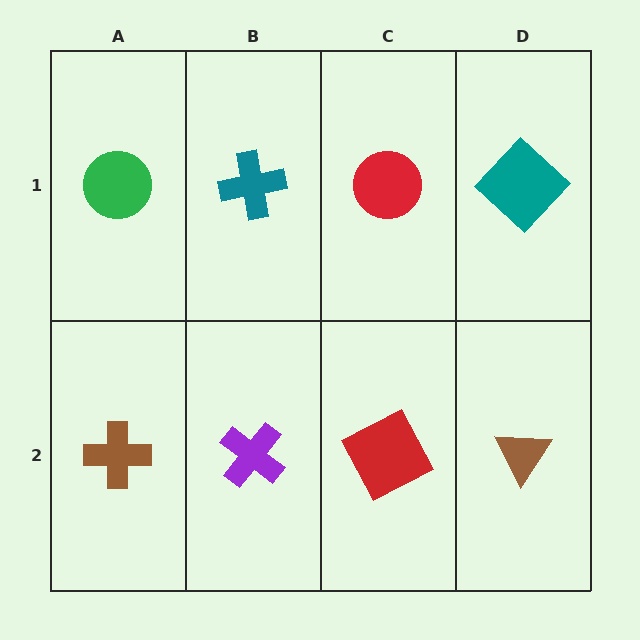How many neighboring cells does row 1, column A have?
2.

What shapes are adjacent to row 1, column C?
A red square (row 2, column C), a teal cross (row 1, column B), a teal diamond (row 1, column D).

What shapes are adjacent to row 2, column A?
A green circle (row 1, column A), a purple cross (row 2, column B).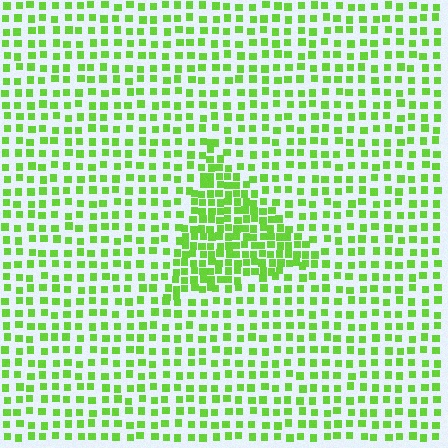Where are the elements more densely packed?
The elements are more densely packed inside the triangle boundary.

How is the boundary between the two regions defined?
The boundary is defined by a change in element density (approximately 2.0x ratio). All elements are the same color, size, and shape.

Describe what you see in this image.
The image contains small lime elements arranged at two different densities. A triangle-shaped region is visible where the elements are more densely packed than the surrounding area.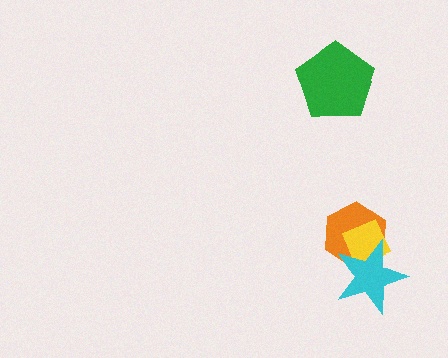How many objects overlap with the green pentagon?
0 objects overlap with the green pentagon.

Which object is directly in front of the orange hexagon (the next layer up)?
The yellow diamond is directly in front of the orange hexagon.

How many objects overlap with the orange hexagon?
2 objects overlap with the orange hexagon.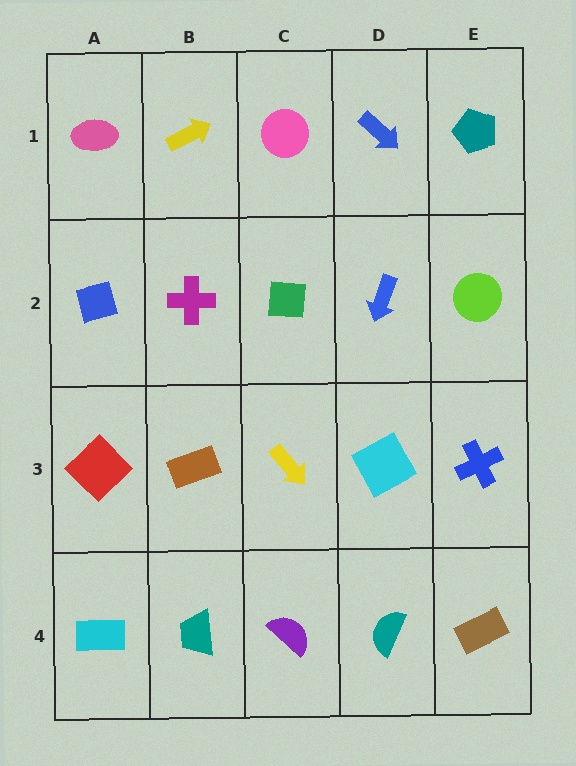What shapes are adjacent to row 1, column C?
A green square (row 2, column C), a yellow arrow (row 1, column B), a blue arrow (row 1, column D).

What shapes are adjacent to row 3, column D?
A blue arrow (row 2, column D), a teal semicircle (row 4, column D), a yellow arrow (row 3, column C), a blue cross (row 3, column E).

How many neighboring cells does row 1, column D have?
3.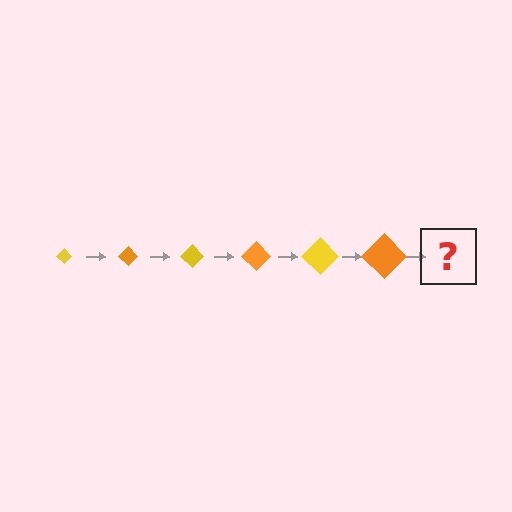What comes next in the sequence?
The next element should be a yellow diamond, larger than the previous one.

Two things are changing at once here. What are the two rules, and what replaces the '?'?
The two rules are that the diamond grows larger each step and the color cycles through yellow and orange. The '?' should be a yellow diamond, larger than the previous one.